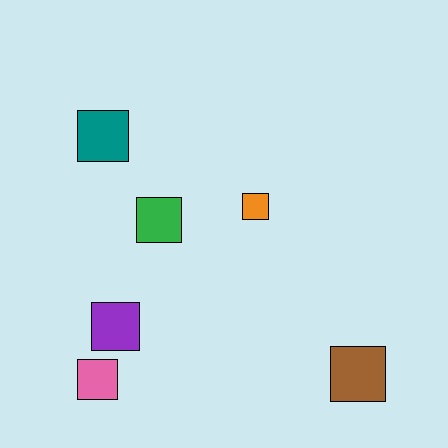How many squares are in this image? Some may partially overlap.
There are 6 squares.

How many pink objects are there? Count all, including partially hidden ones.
There is 1 pink object.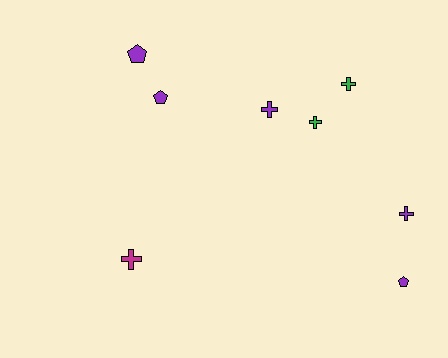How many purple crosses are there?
There are 2 purple crosses.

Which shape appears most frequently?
Cross, with 5 objects.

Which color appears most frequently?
Purple, with 5 objects.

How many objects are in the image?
There are 8 objects.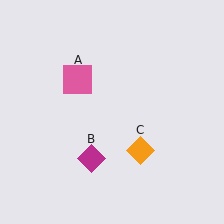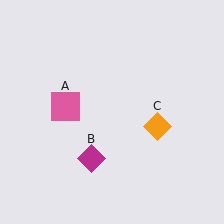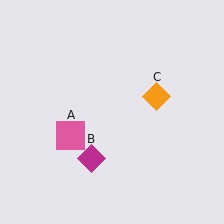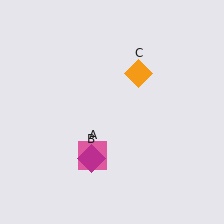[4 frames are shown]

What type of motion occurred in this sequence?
The pink square (object A), orange diamond (object C) rotated counterclockwise around the center of the scene.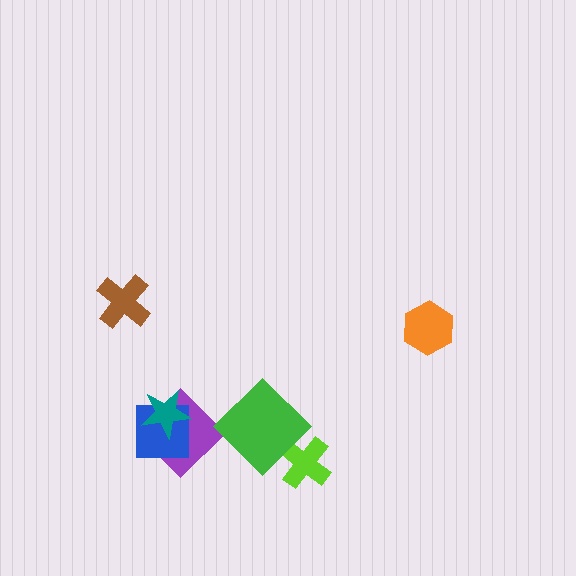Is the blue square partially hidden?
Yes, it is partially covered by another shape.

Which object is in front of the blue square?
The teal star is in front of the blue square.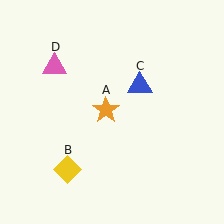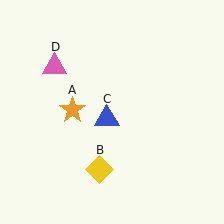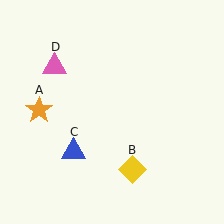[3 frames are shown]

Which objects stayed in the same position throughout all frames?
Pink triangle (object D) remained stationary.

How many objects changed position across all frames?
3 objects changed position: orange star (object A), yellow diamond (object B), blue triangle (object C).